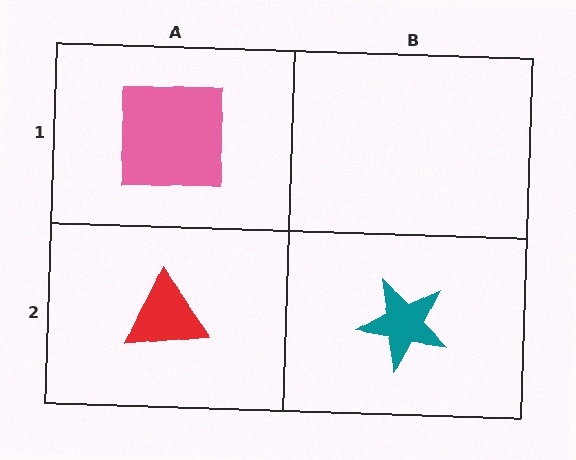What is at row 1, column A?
A pink square.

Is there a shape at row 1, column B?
No, that cell is empty.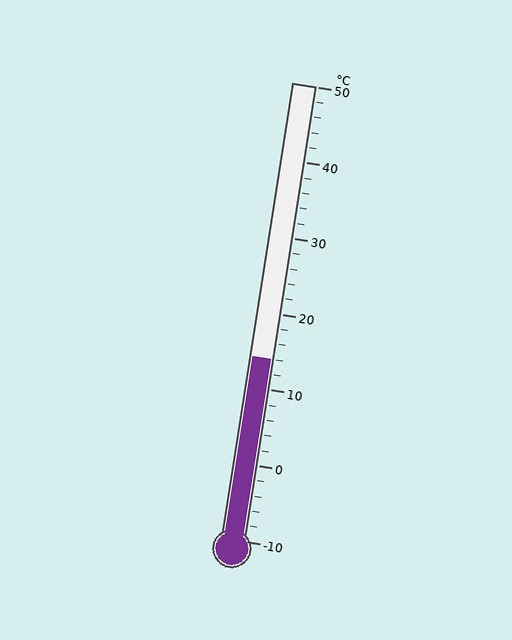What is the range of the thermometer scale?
The thermometer scale ranges from -10°C to 50°C.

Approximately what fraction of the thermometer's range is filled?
The thermometer is filled to approximately 40% of its range.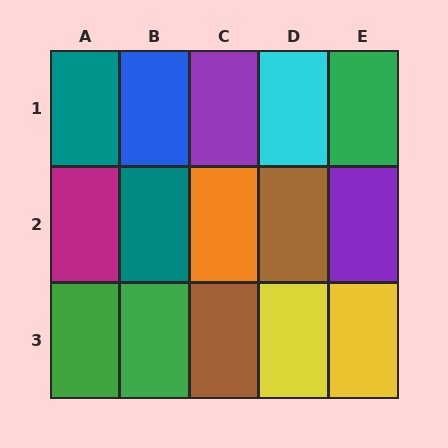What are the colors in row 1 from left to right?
Teal, blue, purple, cyan, green.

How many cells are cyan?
1 cell is cyan.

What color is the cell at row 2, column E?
Purple.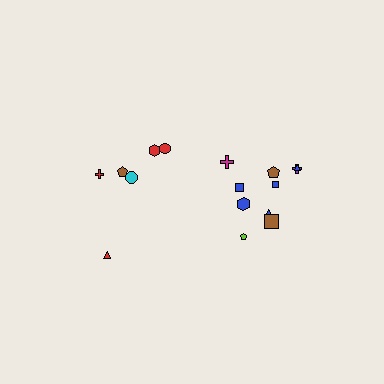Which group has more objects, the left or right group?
The right group.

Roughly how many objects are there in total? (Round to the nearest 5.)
Roughly 15 objects in total.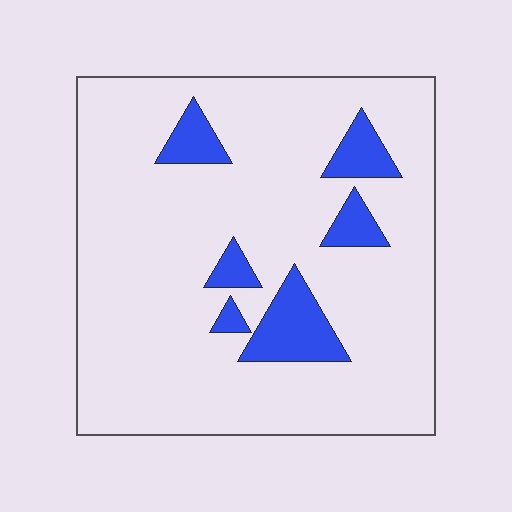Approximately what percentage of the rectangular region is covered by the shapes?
Approximately 10%.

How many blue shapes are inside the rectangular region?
6.